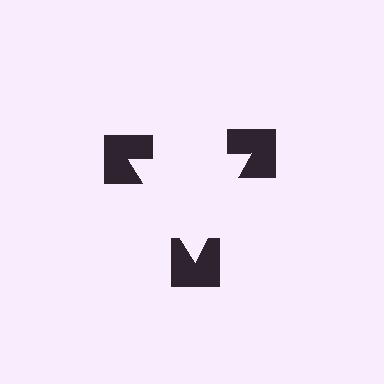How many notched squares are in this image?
There are 3 — one at each vertex of the illusory triangle.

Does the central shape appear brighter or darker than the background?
It typically appears slightly brighter than the background, even though no actual brightness change is drawn.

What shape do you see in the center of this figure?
An illusory triangle — its edges are inferred from the aligned wedge cuts in the notched squares, not physically drawn.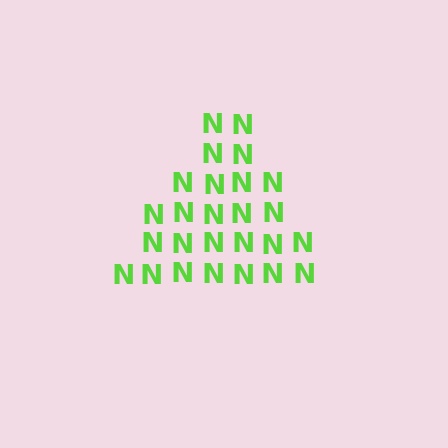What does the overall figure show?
The overall figure shows a triangle.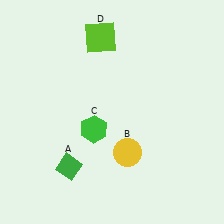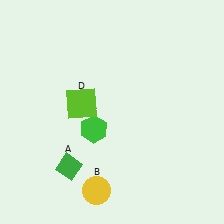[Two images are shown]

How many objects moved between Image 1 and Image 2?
2 objects moved between the two images.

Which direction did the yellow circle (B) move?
The yellow circle (B) moved down.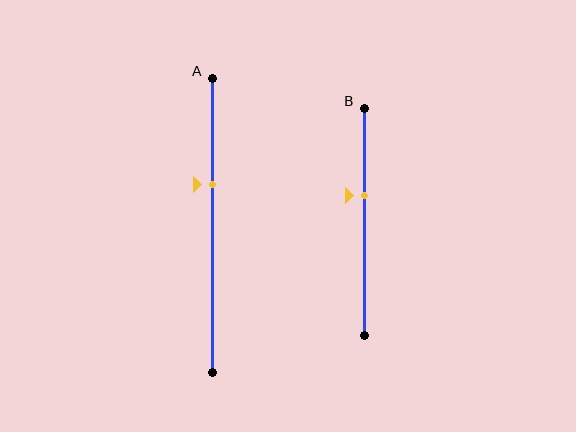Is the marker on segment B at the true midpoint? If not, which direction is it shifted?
No, the marker on segment B is shifted upward by about 12% of the segment length.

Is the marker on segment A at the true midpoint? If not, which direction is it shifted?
No, the marker on segment A is shifted upward by about 14% of the segment length.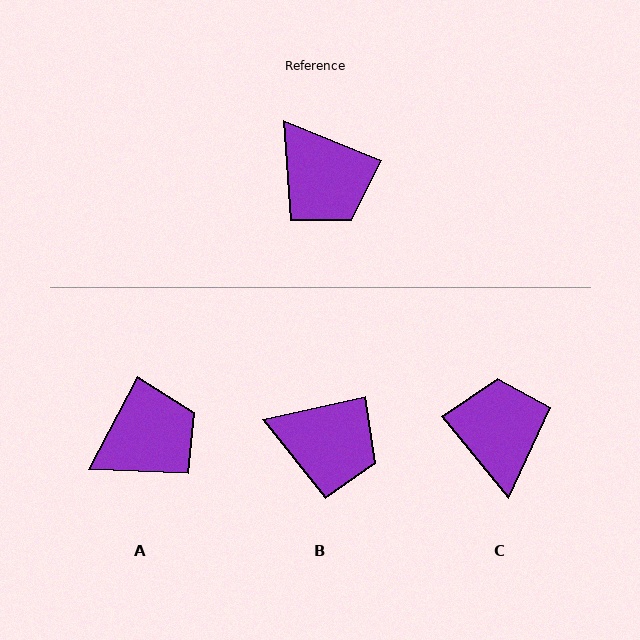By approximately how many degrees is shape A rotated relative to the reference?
Approximately 84 degrees counter-clockwise.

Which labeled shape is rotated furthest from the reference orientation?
C, about 151 degrees away.